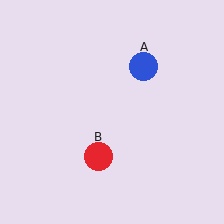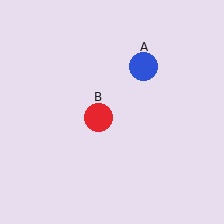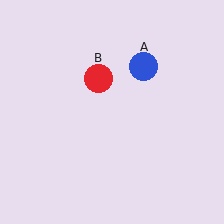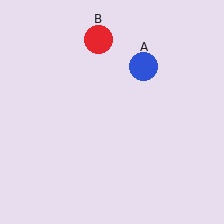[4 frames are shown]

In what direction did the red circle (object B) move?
The red circle (object B) moved up.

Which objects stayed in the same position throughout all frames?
Blue circle (object A) remained stationary.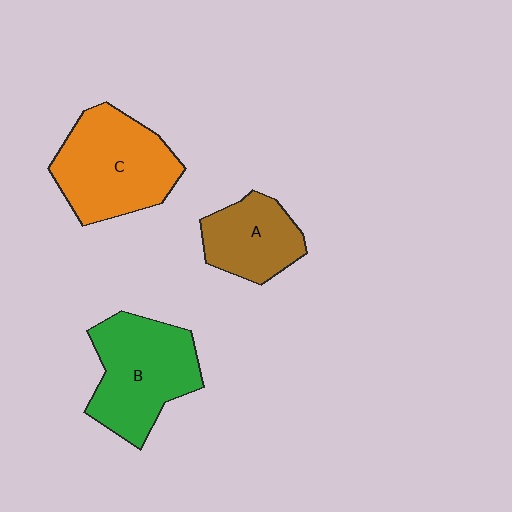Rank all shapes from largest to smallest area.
From largest to smallest: C (orange), B (green), A (brown).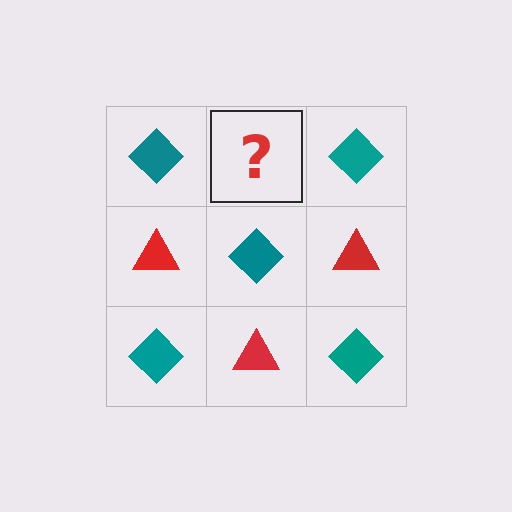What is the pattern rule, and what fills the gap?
The rule is that it alternates teal diamond and red triangle in a checkerboard pattern. The gap should be filled with a red triangle.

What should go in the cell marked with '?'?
The missing cell should contain a red triangle.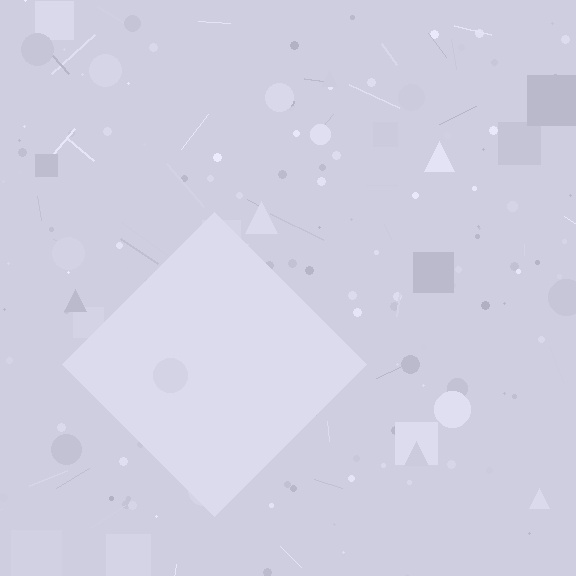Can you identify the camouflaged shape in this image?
The camouflaged shape is a diamond.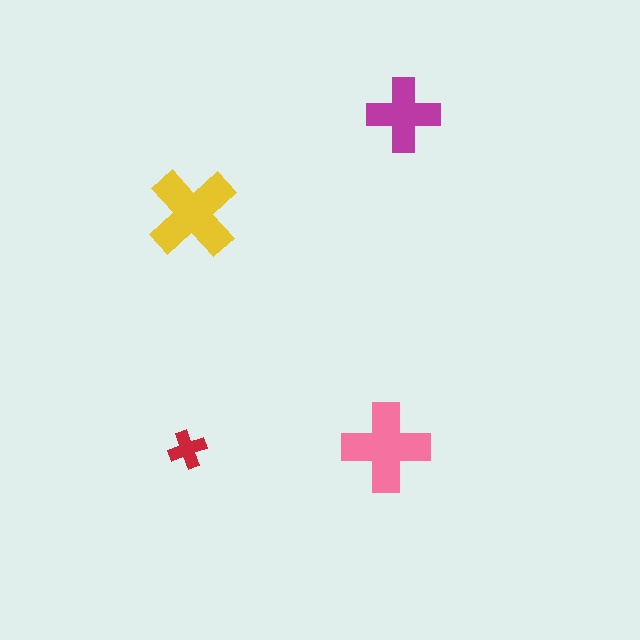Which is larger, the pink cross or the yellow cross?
The yellow one.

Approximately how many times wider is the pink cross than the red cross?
About 2.5 times wider.